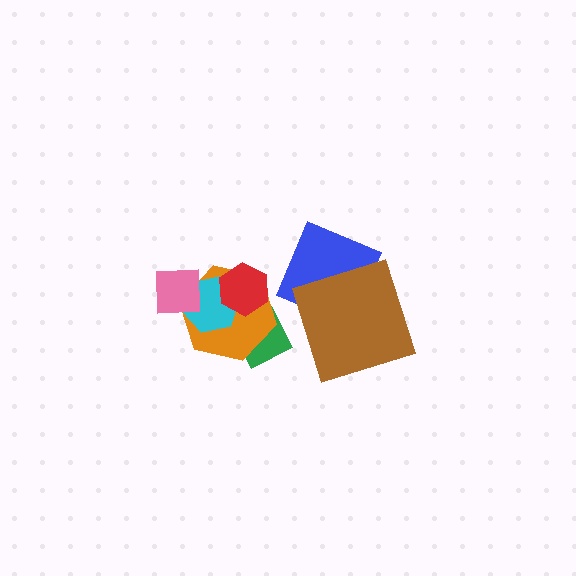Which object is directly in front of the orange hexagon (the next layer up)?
The cyan hexagon is directly in front of the orange hexagon.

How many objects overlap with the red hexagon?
3 objects overlap with the red hexagon.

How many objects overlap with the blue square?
1 object overlaps with the blue square.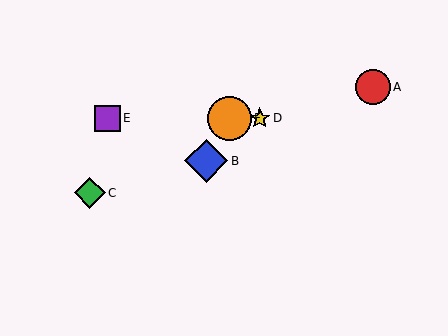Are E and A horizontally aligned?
No, E is at y≈118 and A is at y≈87.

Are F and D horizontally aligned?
Yes, both are at y≈118.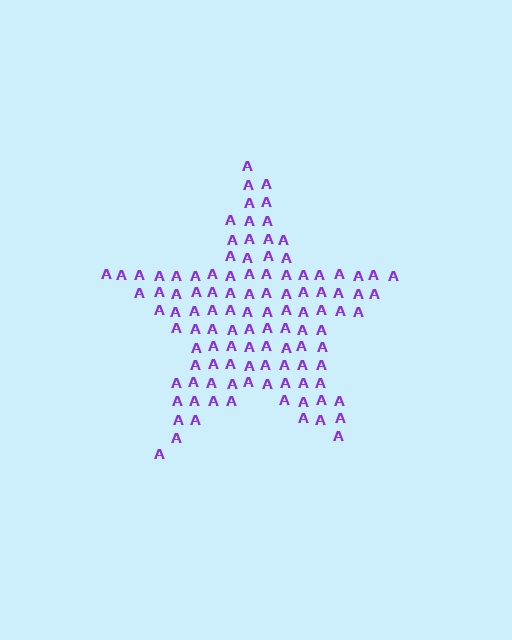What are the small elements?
The small elements are letter A's.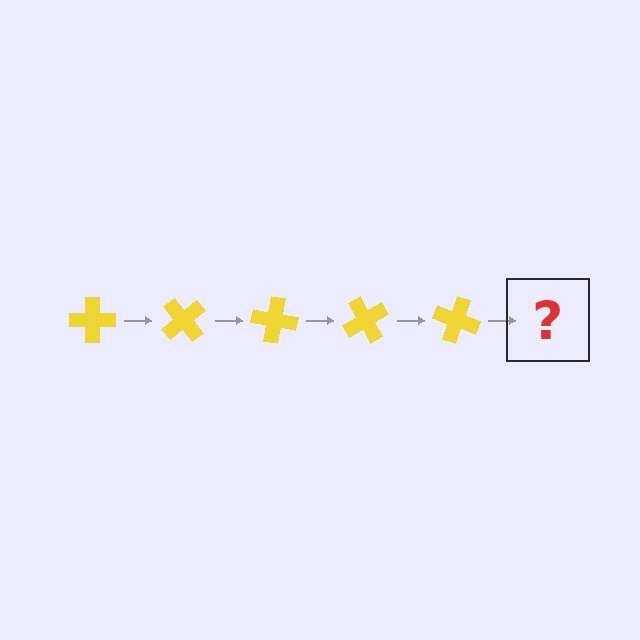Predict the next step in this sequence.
The next step is a yellow cross rotated 250 degrees.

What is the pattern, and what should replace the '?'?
The pattern is that the cross rotates 50 degrees each step. The '?' should be a yellow cross rotated 250 degrees.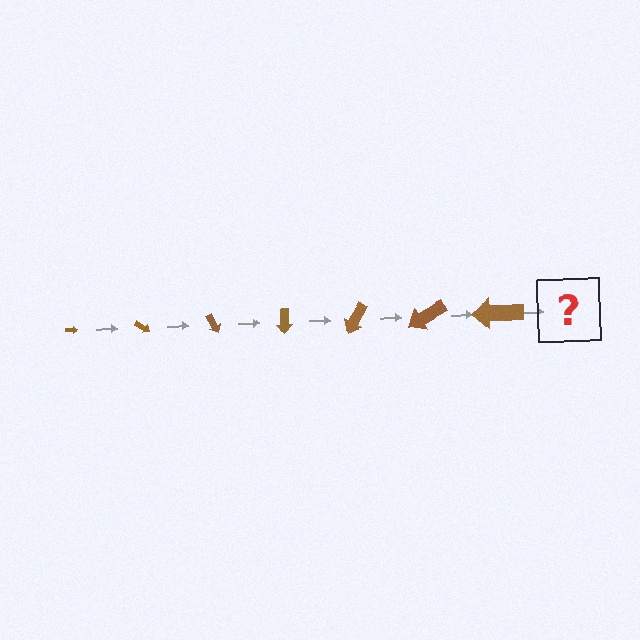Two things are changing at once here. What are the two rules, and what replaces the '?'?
The two rules are that the arrow grows larger each step and it rotates 30 degrees each step. The '?' should be an arrow, larger than the previous one and rotated 210 degrees from the start.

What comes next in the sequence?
The next element should be an arrow, larger than the previous one and rotated 210 degrees from the start.